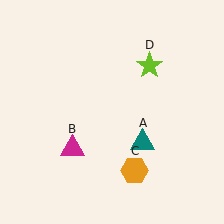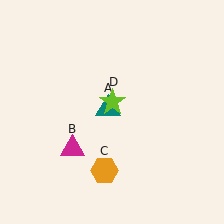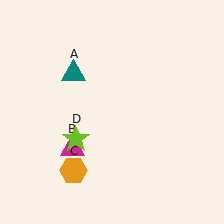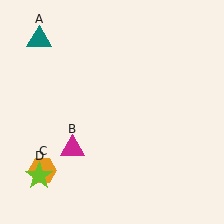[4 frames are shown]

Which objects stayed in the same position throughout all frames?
Magenta triangle (object B) remained stationary.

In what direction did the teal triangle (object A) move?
The teal triangle (object A) moved up and to the left.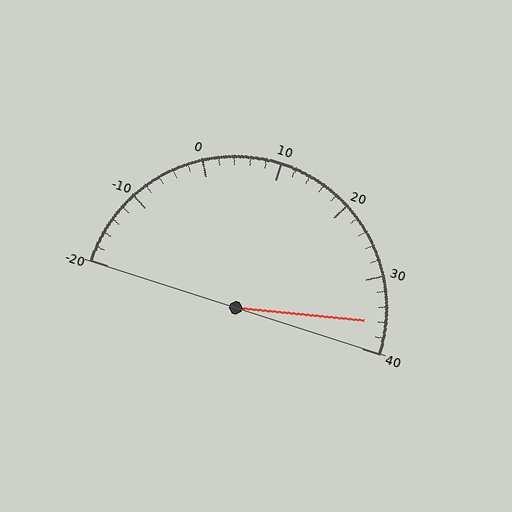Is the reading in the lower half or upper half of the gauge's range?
The reading is in the upper half of the range (-20 to 40).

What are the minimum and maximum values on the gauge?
The gauge ranges from -20 to 40.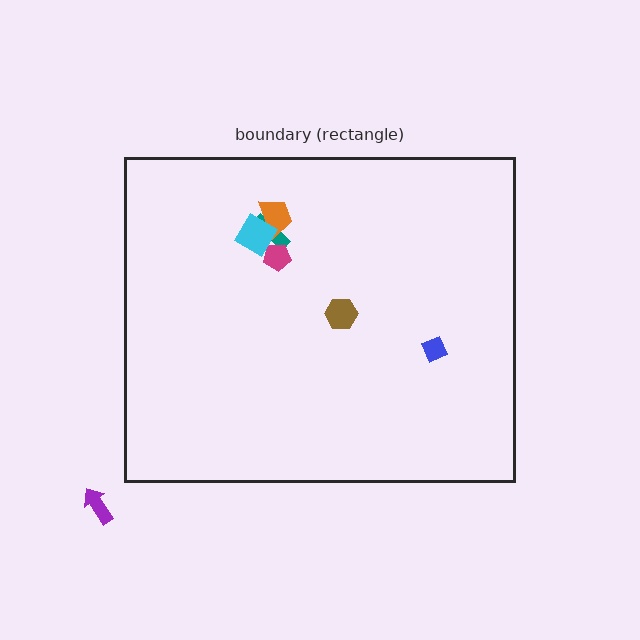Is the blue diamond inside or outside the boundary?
Inside.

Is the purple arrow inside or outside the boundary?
Outside.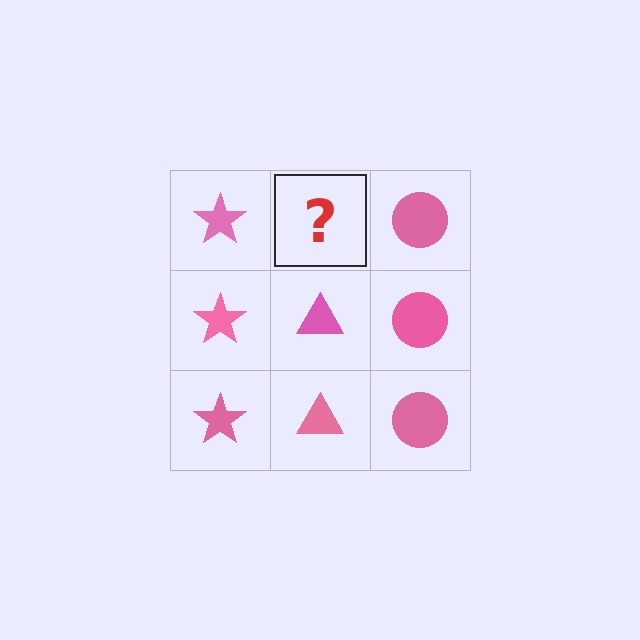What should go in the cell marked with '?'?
The missing cell should contain a pink triangle.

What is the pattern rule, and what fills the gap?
The rule is that each column has a consistent shape. The gap should be filled with a pink triangle.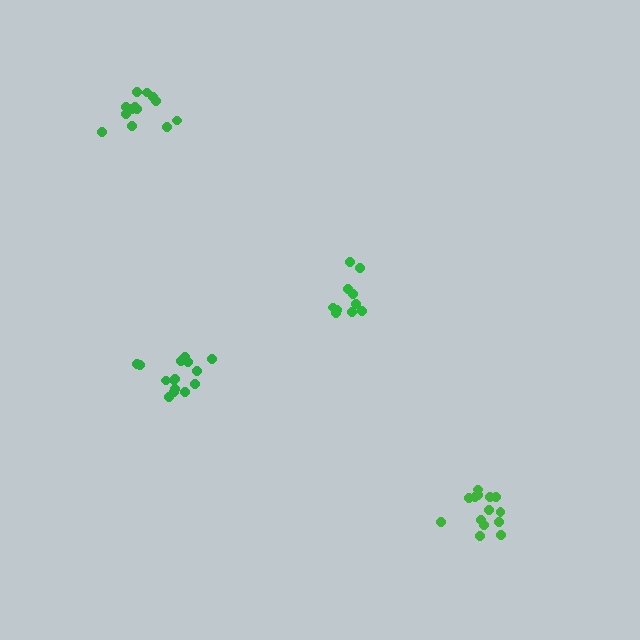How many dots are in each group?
Group 1: 10 dots, Group 2: 13 dots, Group 3: 15 dots, Group 4: 14 dots (52 total).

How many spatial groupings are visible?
There are 4 spatial groupings.